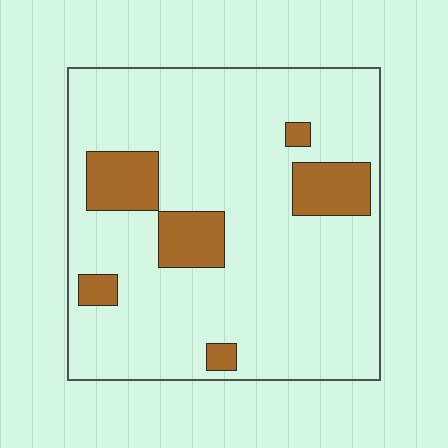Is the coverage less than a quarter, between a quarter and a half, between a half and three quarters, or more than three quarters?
Less than a quarter.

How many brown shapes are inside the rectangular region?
6.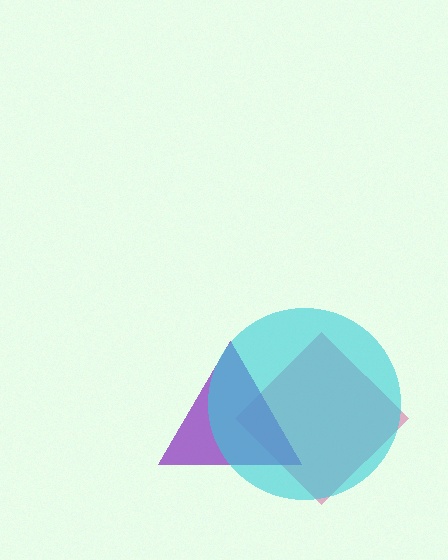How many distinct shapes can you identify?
There are 3 distinct shapes: a magenta diamond, a purple triangle, a cyan circle.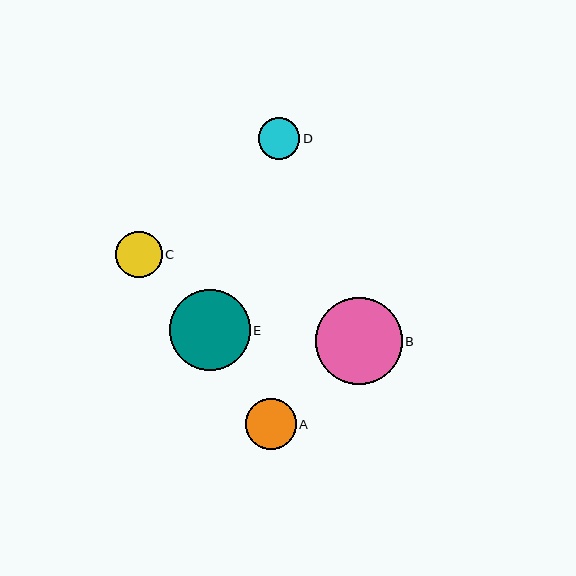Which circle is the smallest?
Circle D is the smallest with a size of approximately 42 pixels.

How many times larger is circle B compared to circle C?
Circle B is approximately 1.9 times the size of circle C.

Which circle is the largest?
Circle B is the largest with a size of approximately 87 pixels.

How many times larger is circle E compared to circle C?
Circle E is approximately 1.7 times the size of circle C.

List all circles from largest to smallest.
From largest to smallest: B, E, A, C, D.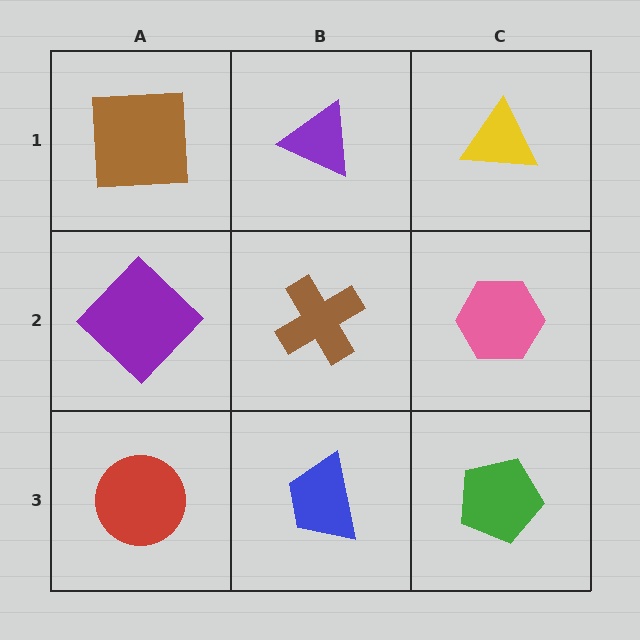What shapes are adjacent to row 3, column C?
A pink hexagon (row 2, column C), a blue trapezoid (row 3, column B).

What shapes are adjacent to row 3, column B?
A brown cross (row 2, column B), a red circle (row 3, column A), a green pentagon (row 3, column C).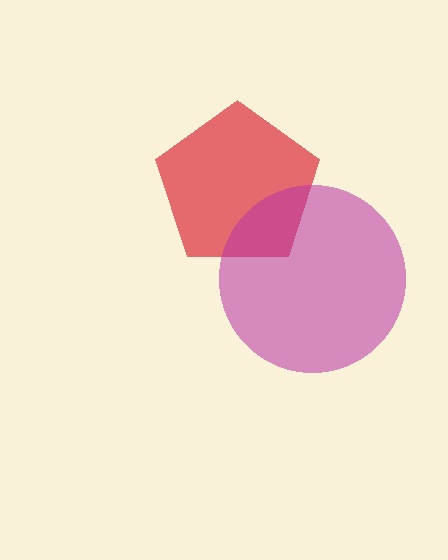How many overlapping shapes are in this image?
There are 2 overlapping shapes in the image.